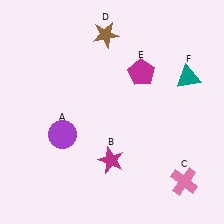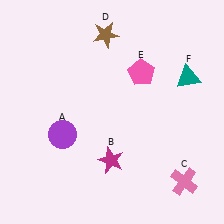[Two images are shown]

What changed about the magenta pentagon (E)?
In Image 1, E is magenta. In Image 2, it changed to pink.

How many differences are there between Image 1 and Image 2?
There is 1 difference between the two images.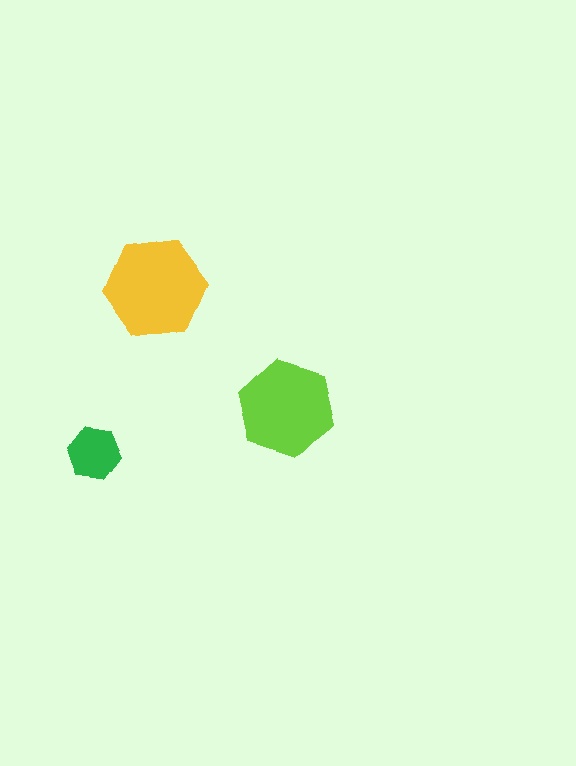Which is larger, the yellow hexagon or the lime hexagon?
The yellow one.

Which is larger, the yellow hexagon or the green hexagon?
The yellow one.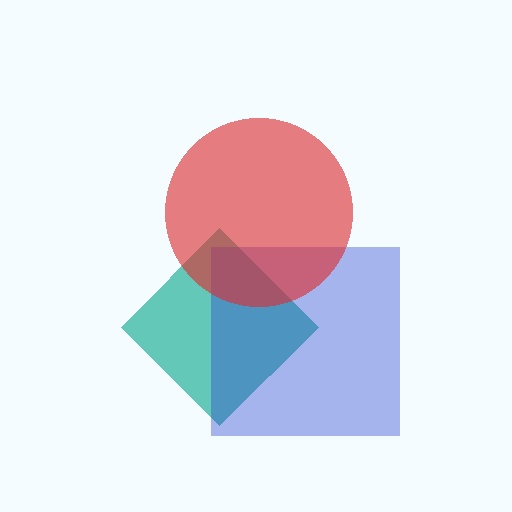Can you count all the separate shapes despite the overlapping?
Yes, there are 3 separate shapes.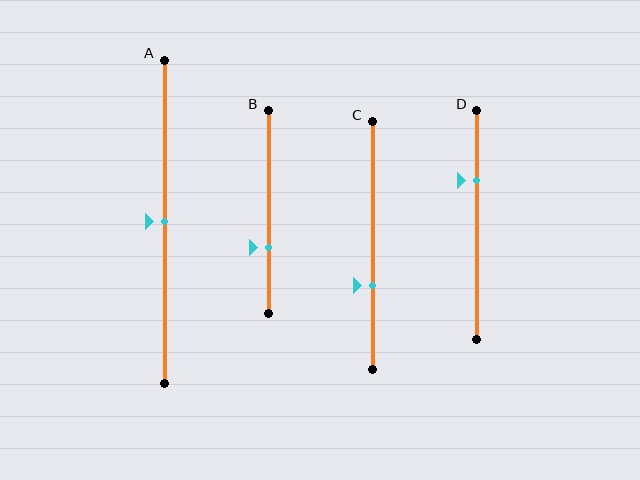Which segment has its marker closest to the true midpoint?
Segment A has its marker closest to the true midpoint.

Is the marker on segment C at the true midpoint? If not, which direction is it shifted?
No, the marker on segment C is shifted downward by about 16% of the segment length.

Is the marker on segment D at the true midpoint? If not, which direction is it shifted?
No, the marker on segment D is shifted upward by about 19% of the segment length.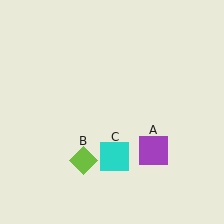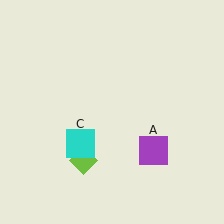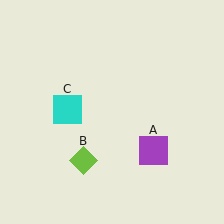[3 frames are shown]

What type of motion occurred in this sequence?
The cyan square (object C) rotated clockwise around the center of the scene.